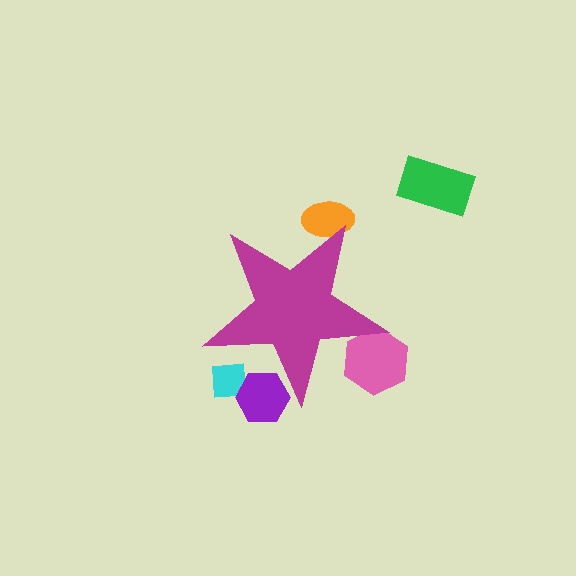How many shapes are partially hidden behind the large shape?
5 shapes are partially hidden.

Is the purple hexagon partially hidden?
Yes, the purple hexagon is partially hidden behind the magenta star.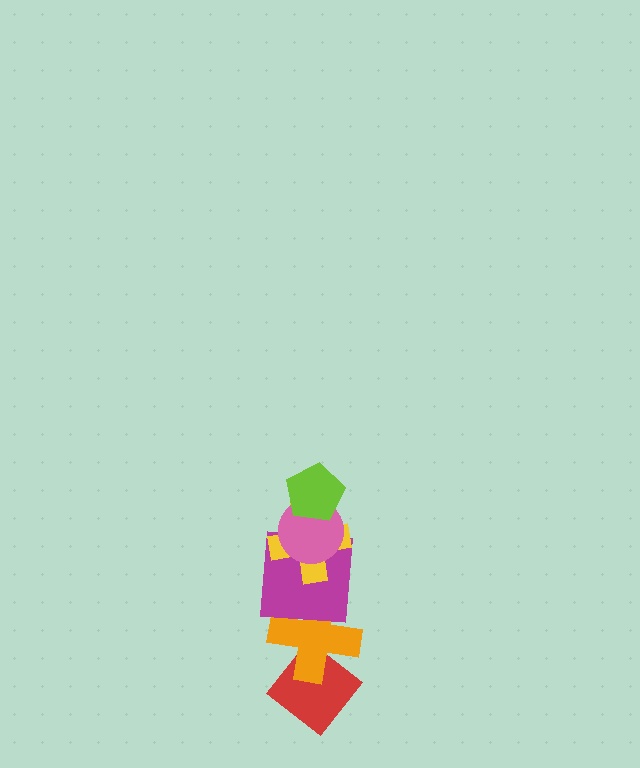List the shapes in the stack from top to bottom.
From top to bottom: the lime pentagon, the pink circle, the yellow cross, the magenta square, the orange cross, the red diamond.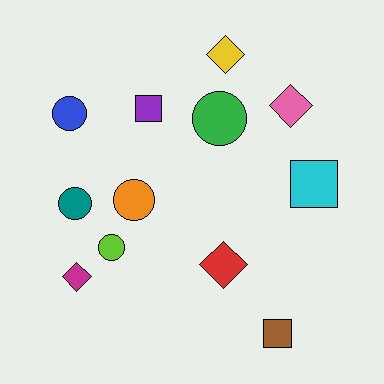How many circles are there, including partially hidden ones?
There are 5 circles.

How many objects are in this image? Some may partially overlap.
There are 12 objects.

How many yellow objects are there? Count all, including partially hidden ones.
There is 1 yellow object.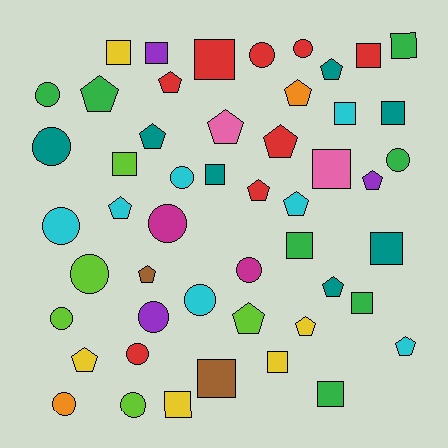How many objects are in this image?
There are 50 objects.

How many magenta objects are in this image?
There are 2 magenta objects.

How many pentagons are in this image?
There are 17 pentagons.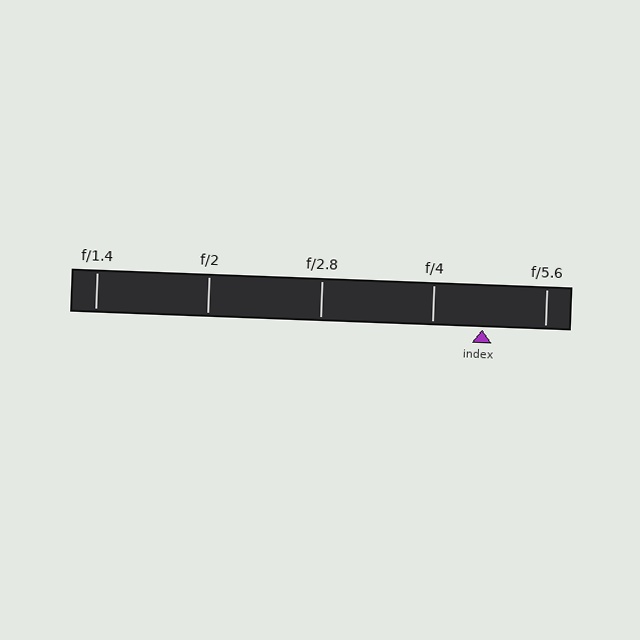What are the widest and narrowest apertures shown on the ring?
The widest aperture shown is f/1.4 and the narrowest is f/5.6.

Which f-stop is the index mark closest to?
The index mark is closest to f/4.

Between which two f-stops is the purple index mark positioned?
The index mark is between f/4 and f/5.6.